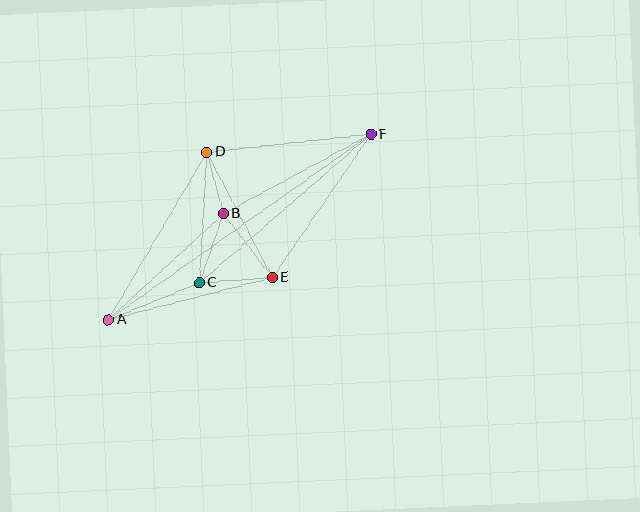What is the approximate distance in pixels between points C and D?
The distance between C and D is approximately 131 pixels.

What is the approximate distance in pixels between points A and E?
The distance between A and E is approximately 169 pixels.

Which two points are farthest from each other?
Points A and F are farthest from each other.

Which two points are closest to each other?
Points B and D are closest to each other.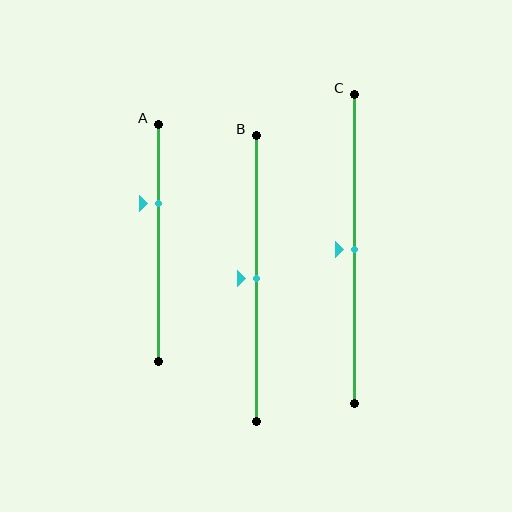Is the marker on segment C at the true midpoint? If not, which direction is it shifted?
Yes, the marker on segment C is at the true midpoint.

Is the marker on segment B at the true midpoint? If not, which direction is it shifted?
Yes, the marker on segment B is at the true midpoint.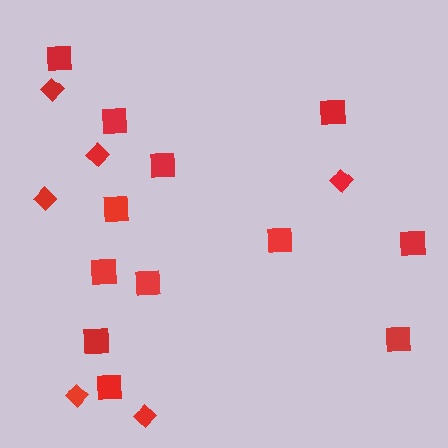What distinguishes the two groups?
There are 2 groups: one group of squares (12) and one group of diamonds (6).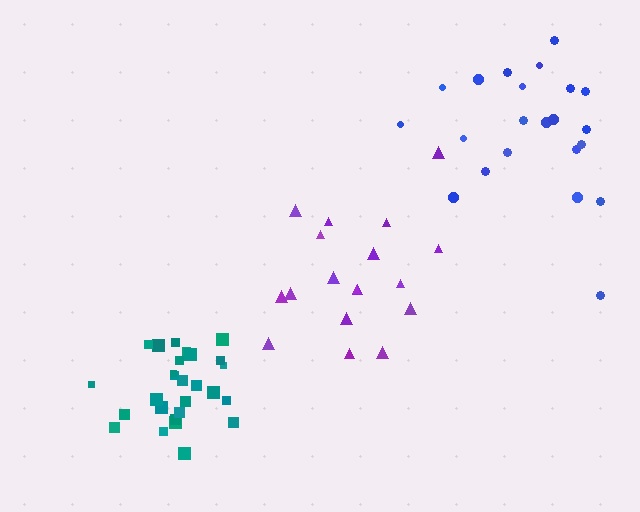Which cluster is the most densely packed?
Teal.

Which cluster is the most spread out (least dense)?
Blue.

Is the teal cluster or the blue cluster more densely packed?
Teal.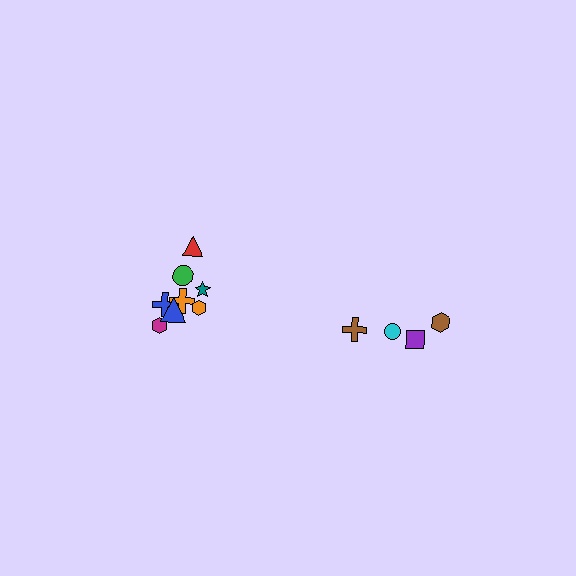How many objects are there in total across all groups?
There are 12 objects.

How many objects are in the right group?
There are 4 objects.